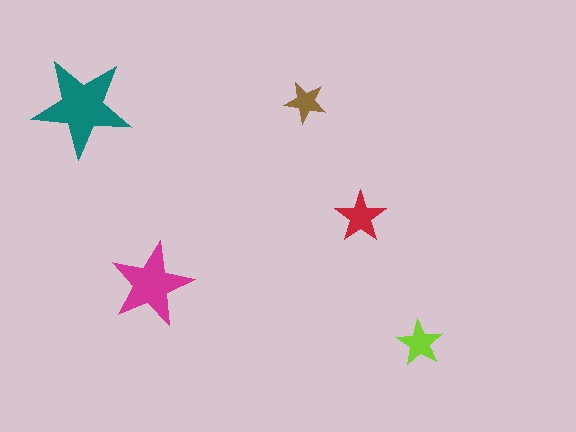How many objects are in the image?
There are 5 objects in the image.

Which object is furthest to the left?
The teal star is leftmost.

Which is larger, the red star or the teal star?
The teal one.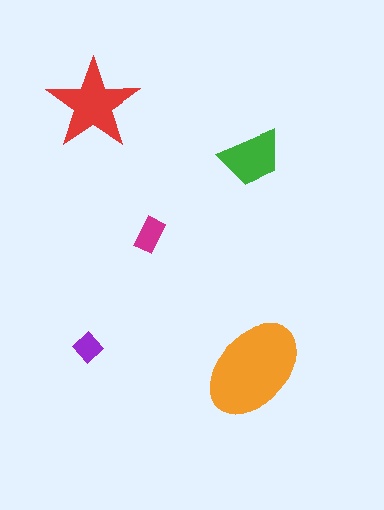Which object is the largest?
The orange ellipse.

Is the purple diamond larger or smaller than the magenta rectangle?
Smaller.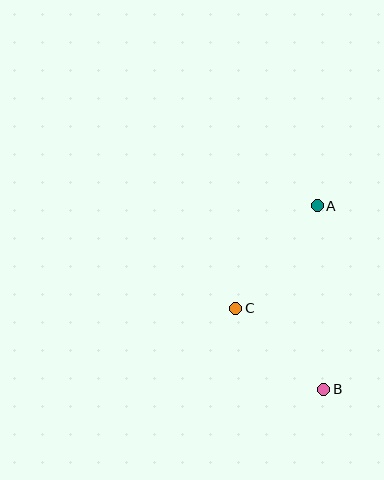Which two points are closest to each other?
Points B and C are closest to each other.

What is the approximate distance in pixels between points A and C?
The distance between A and C is approximately 131 pixels.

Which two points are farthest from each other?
Points A and B are farthest from each other.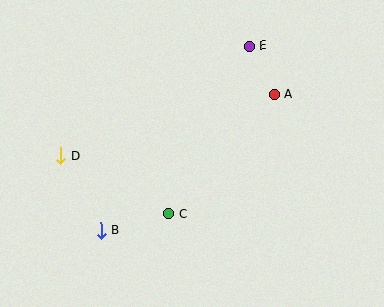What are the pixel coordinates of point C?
Point C is at (169, 214).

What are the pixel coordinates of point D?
Point D is at (61, 156).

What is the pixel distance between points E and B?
The distance between E and B is 237 pixels.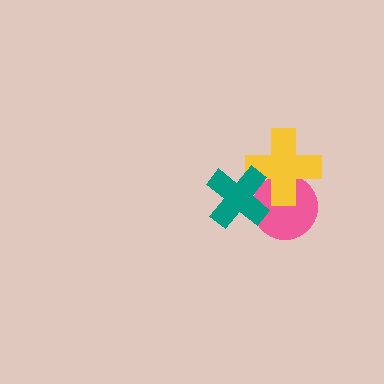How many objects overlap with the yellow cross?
2 objects overlap with the yellow cross.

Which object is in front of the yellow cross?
The teal cross is in front of the yellow cross.